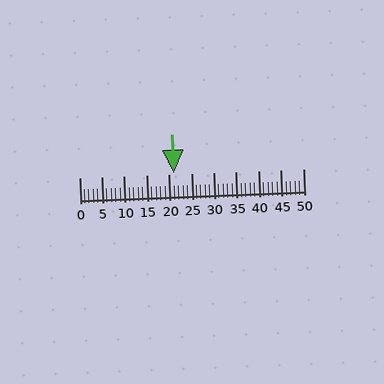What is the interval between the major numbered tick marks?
The major tick marks are spaced 5 units apart.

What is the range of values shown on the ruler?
The ruler shows values from 0 to 50.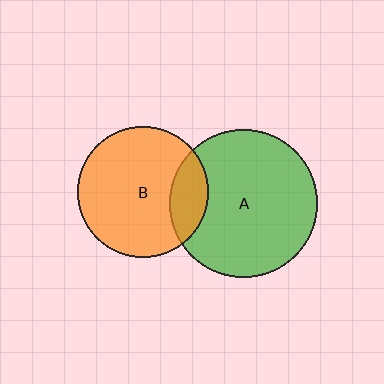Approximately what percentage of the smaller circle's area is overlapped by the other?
Approximately 20%.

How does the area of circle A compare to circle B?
Approximately 1.3 times.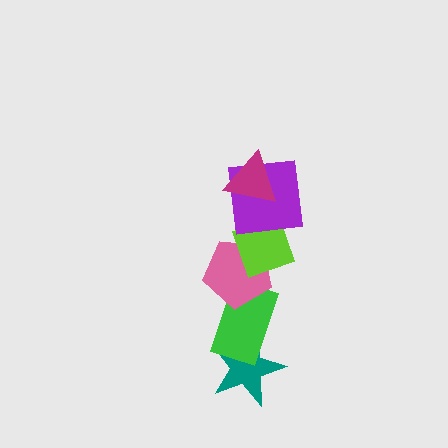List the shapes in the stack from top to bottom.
From top to bottom: the magenta triangle, the purple square, the lime diamond, the pink pentagon, the green rectangle, the teal star.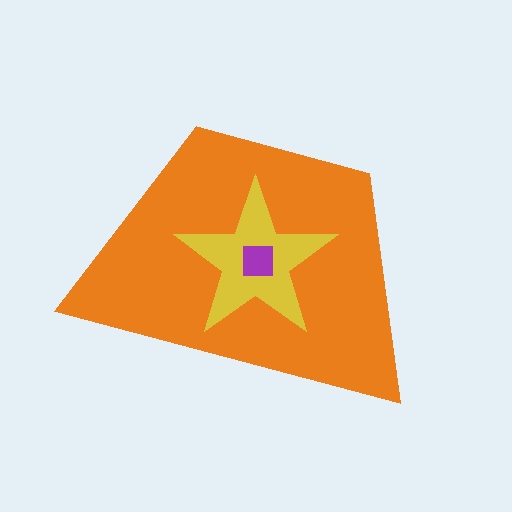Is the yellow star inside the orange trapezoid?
Yes.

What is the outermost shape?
The orange trapezoid.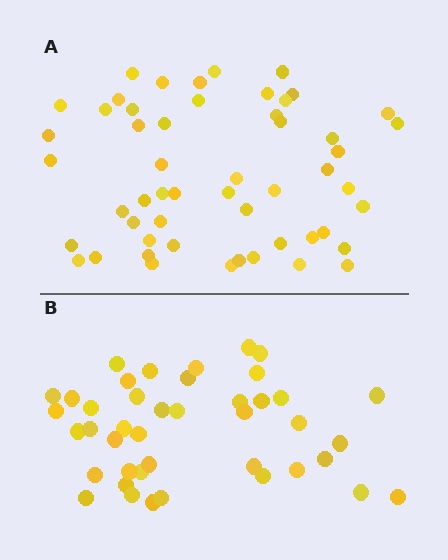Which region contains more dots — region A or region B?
Region A (the top region) has more dots.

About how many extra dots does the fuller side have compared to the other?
Region A has roughly 12 or so more dots than region B.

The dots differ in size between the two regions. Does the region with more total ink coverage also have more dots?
No. Region B has more total ink coverage because its dots are larger, but region A actually contains more individual dots. Total area can be misleading — the number of items is what matters here.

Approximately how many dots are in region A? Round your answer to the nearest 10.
About 50 dots. (The exact count is 53, which rounds to 50.)